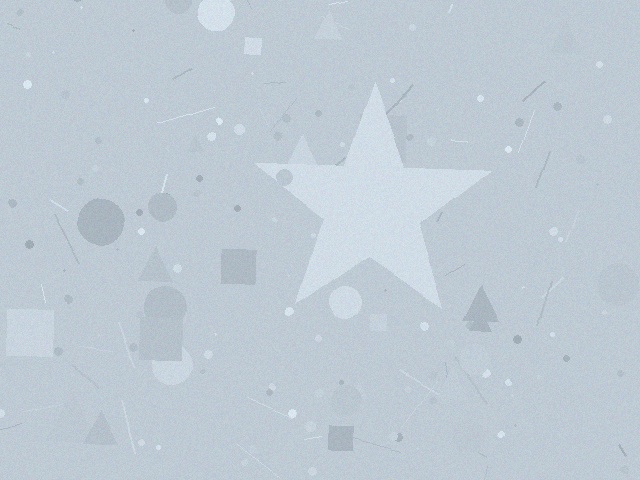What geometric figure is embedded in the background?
A star is embedded in the background.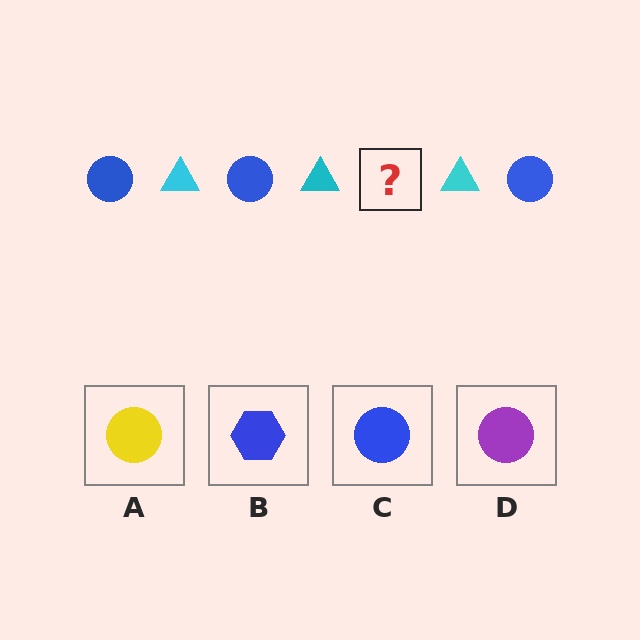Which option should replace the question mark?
Option C.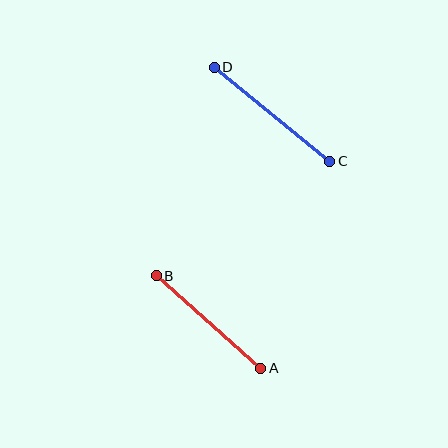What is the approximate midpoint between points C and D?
The midpoint is at approximately (272, 114) pixels.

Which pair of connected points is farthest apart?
Points C and D are farthest apart.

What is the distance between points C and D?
The distance is approximately 149 pixels.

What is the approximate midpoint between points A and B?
The midpoint is at approximately (208, 322) pixels.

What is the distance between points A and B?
The distance is approximately 140 pixels.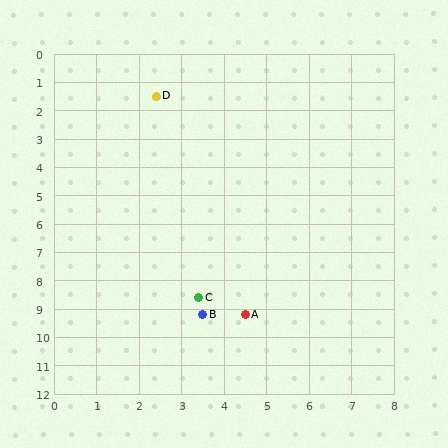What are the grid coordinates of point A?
Point A is at approximately (4.5, 9.2).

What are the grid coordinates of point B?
Point B is at approximately (3.5, 9.2).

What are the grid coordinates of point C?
Point C is at approximately (3.4, 8.6).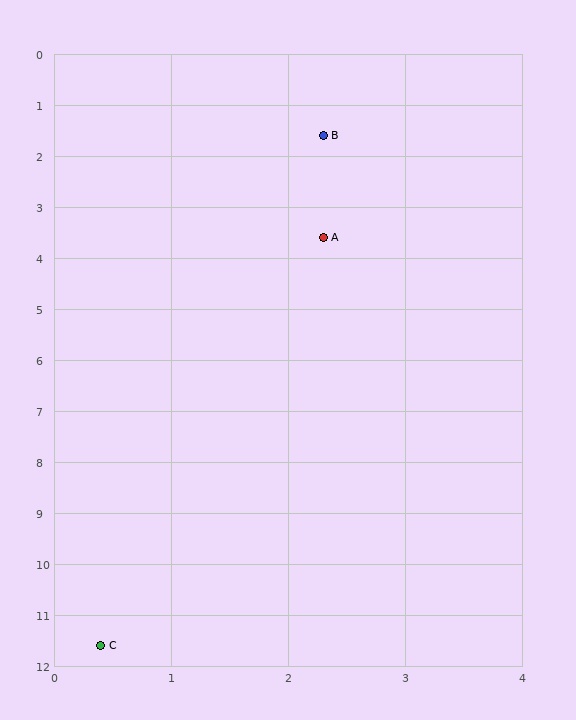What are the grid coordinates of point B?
Point B is at approximately (2.3, 1.6).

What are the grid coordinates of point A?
Point A is at approximately (2.3, 3.6).